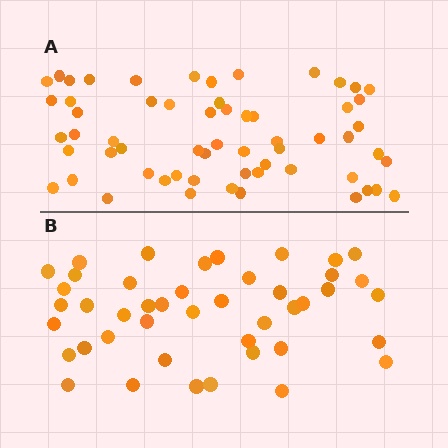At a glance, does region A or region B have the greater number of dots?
Region A (the top region) has more dots.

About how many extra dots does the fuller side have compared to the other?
Region A has approximately 15 more dots than region B.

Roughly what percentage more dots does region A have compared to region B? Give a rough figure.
About 35% more.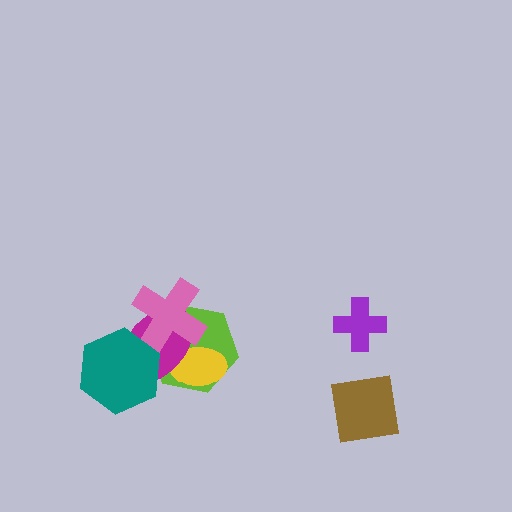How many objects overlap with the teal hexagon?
2 objects overlap with the teal hexagon.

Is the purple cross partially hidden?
No, no other shape covers it.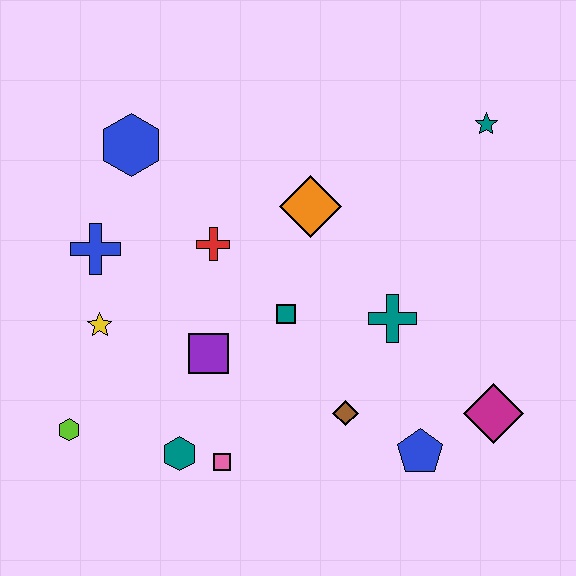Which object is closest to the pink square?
The teal hexagon is closest to the pink square.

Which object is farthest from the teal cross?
The lime hexagon is farthest from the teal cross.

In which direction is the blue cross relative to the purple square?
The blue cross is to the left of the purple square.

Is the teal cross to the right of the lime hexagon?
Yes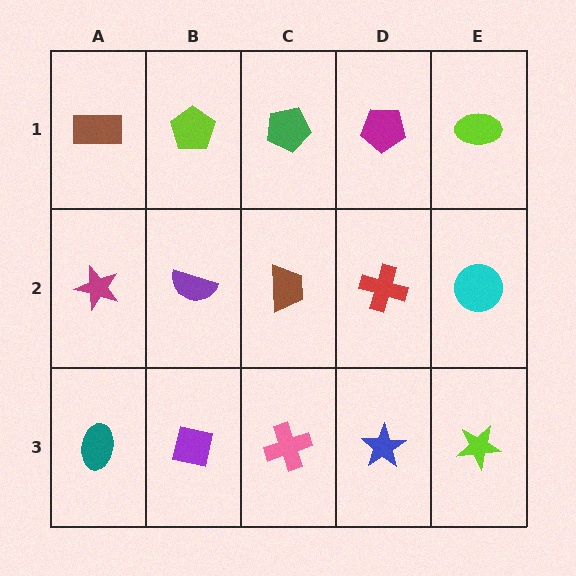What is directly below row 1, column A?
A magenta star.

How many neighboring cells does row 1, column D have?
3.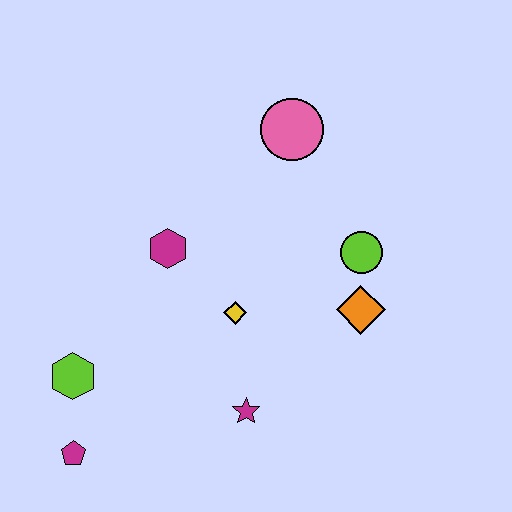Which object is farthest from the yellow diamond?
The magenta pentagon is farthest from the yellow diamond.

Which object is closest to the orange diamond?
The lime circle is closest to the orange diamond.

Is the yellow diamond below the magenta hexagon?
Yes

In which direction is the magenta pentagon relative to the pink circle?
The magenta pentagon is below the pink circle.